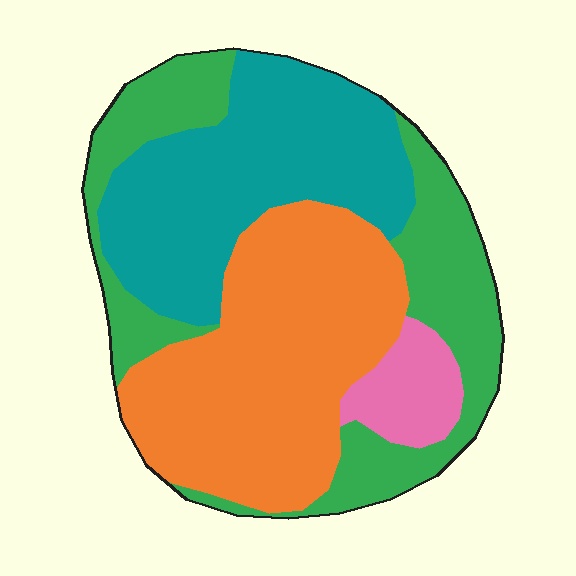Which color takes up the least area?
Pink, at roughly 5%.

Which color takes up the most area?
Orange, at roughly 35%.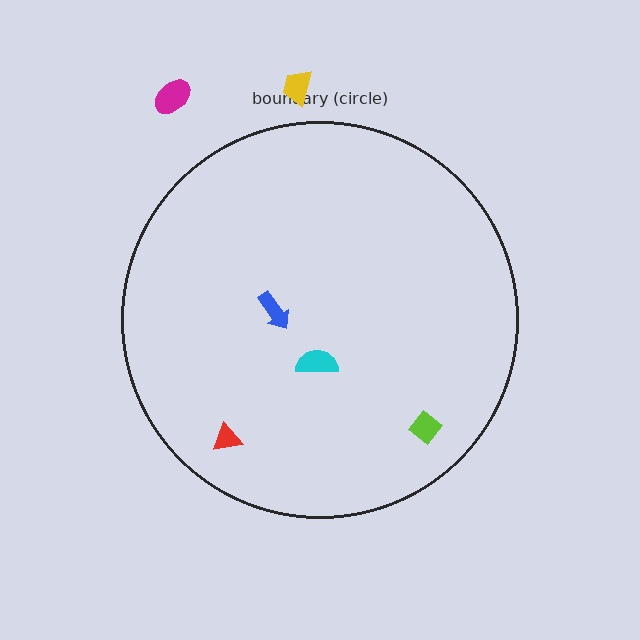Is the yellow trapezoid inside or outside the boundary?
Outside.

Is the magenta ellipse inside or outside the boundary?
Outside.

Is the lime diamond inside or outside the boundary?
Inside.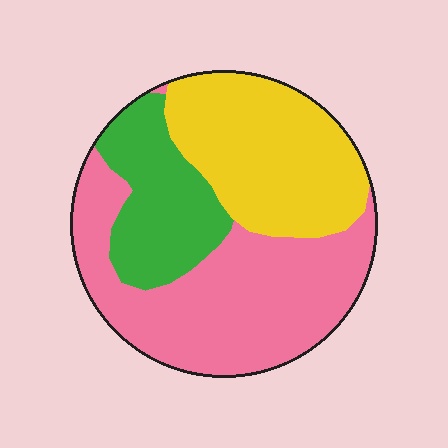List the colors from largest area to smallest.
From largest to smallest: pink, yellow, green.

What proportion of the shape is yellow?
Yellow takes up between a sixth and a third of the shape.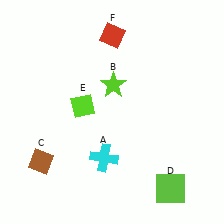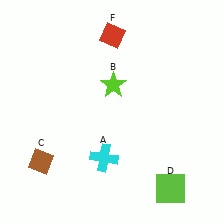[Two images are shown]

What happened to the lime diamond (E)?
The lime diamond (E) was removed in Image 2. It was in the top-left area of Image 1.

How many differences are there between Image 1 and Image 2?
There is 1 difference between the two images.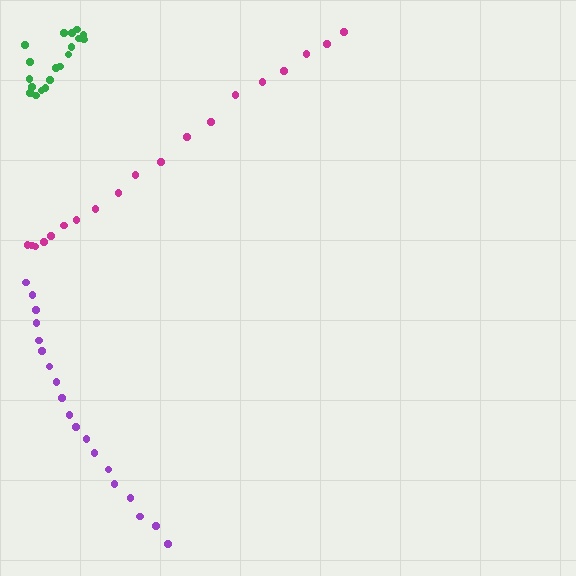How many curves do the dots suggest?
There are 3 distinct paths.